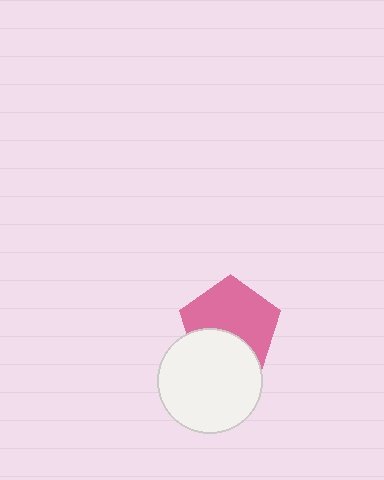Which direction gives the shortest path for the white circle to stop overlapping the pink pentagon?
Moving down gives the shortest separation.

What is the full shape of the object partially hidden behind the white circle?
The partially hidden object is a pink pentagon.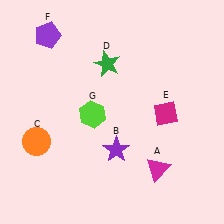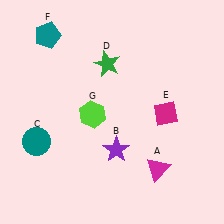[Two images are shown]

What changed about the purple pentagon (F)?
In Image 1, F is purple. In Image 2, it changed to teal.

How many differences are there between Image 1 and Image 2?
There are 2 differences between the two images.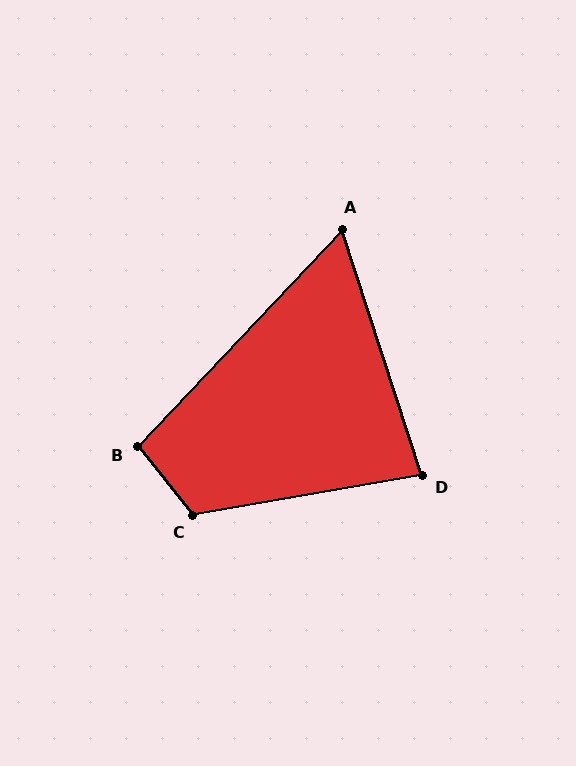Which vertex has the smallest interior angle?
A, at approximately 61 degrees.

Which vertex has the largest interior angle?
C, at approximately 119 degrees.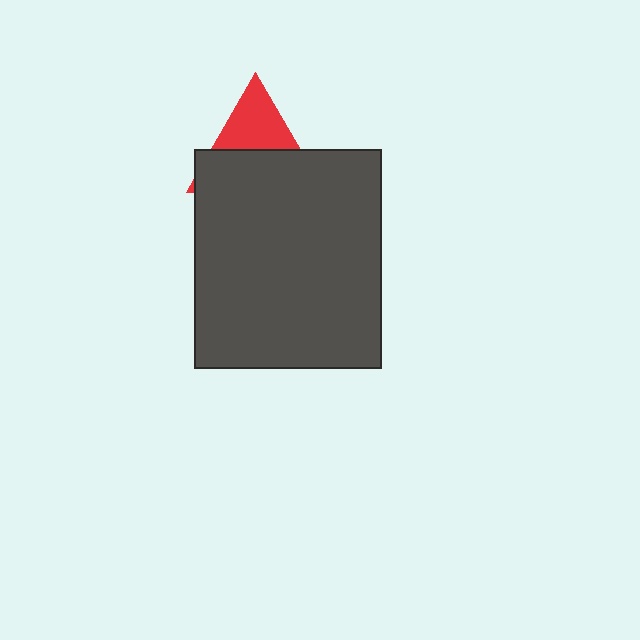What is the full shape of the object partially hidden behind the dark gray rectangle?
The partially hidden object is a red triangle.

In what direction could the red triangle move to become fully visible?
The red triangle could move up. That would shift it out from behind the dark gray rectangle entirely.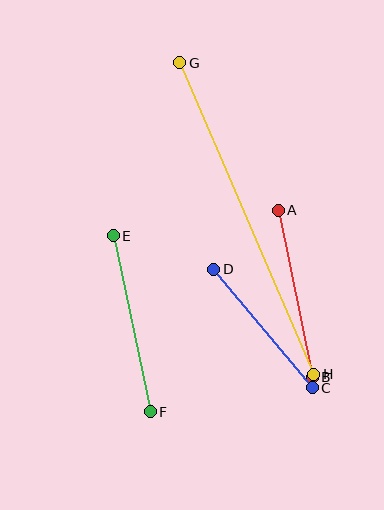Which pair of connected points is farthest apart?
Points G and H are farthest apart.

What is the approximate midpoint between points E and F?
The midpoint is at approximately (132, 324) pixels.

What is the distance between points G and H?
The distance is approximately 339 pixels.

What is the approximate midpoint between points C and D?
The midpoint is at approximately (263, 329) pixels.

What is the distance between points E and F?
The distance is approximately 180 pixels.